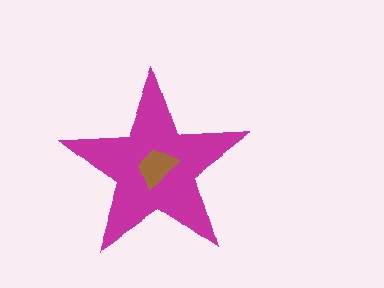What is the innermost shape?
The brown trapezoid.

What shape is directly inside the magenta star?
The brown trapezoid.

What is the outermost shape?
The magenta star.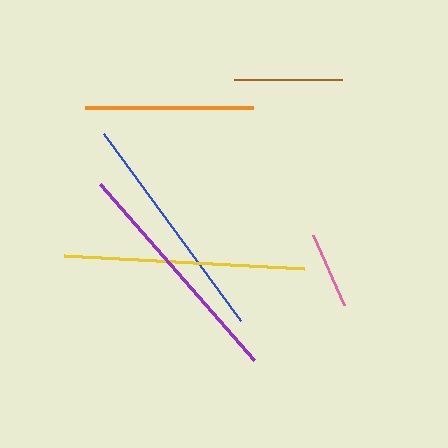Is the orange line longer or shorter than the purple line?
The purple line is longer than the orange line.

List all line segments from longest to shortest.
From longest to shortest: yellow, purple, blue, orange, brown, pink.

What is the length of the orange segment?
The orange segment is approximately 168 pixels long.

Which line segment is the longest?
The yellow line is the longest at approximately 240 pixels.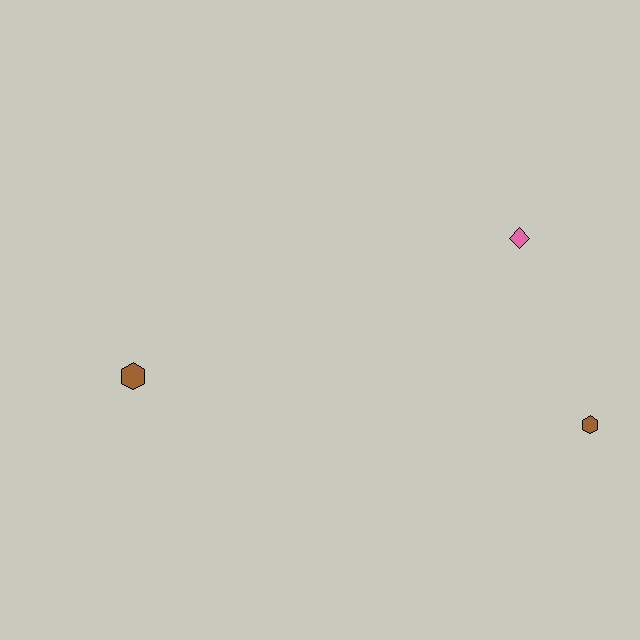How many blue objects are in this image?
There are no blue objects.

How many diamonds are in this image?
There is 1 diamond.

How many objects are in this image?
There are 3 objects.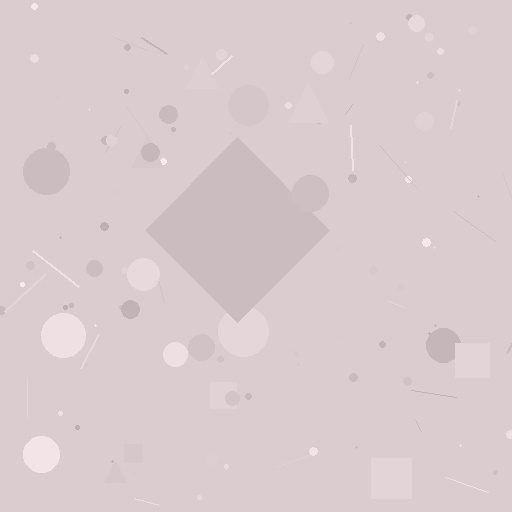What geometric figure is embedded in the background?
A diamond is embedded in the background.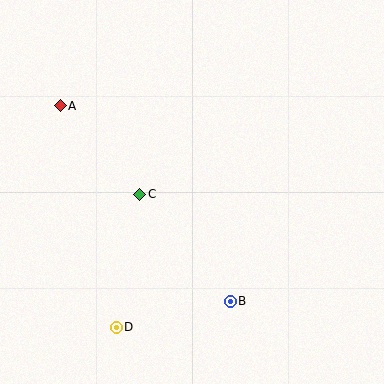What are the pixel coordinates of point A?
Point A is at (60, 106).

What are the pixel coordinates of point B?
Point B is at (230, 301).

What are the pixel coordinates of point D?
Point D is at (116, 327).